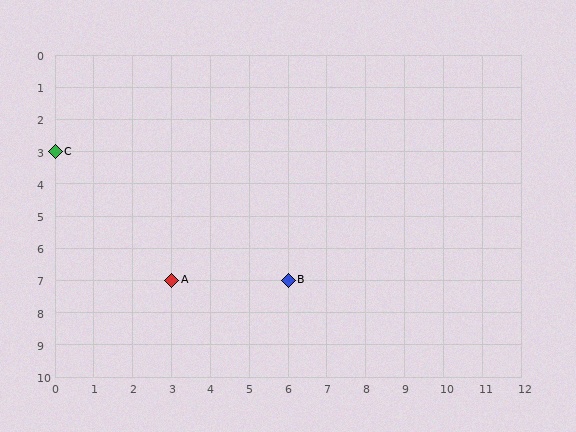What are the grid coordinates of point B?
Point B is at grid coordinates (6, 7).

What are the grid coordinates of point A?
Point A is at grid coordinates (3, 7).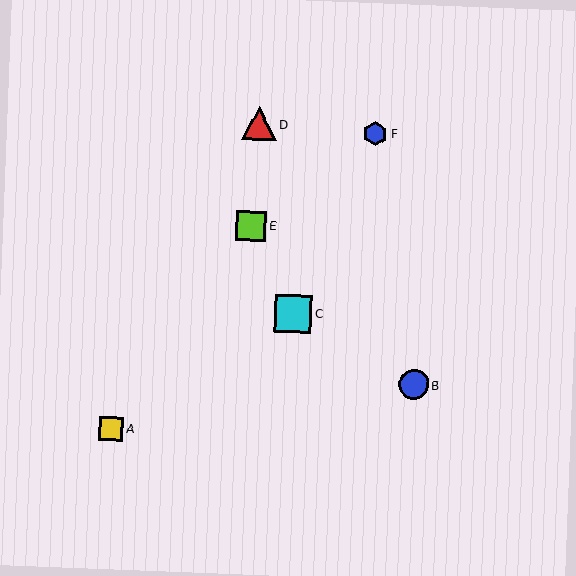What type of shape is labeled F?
Shape F is a blue hexagon.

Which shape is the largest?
The cyan square (labeled C) is the largest.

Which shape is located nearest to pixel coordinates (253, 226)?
The lime square (labeled E) at (251, 226) is nearest to that location.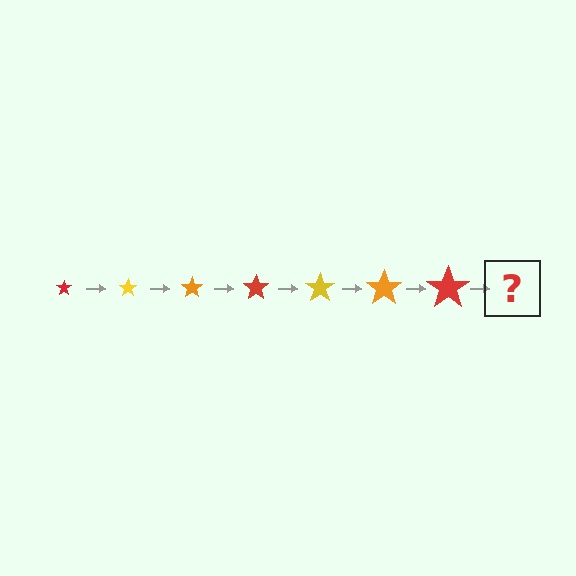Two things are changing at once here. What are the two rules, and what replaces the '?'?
The two rules are that the star grows larger each step and the color cycles through red, yellow, and orange. The '?' should be a yellow star, larger than the previous one.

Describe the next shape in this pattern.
It should be a yellow star, larger than the previous one.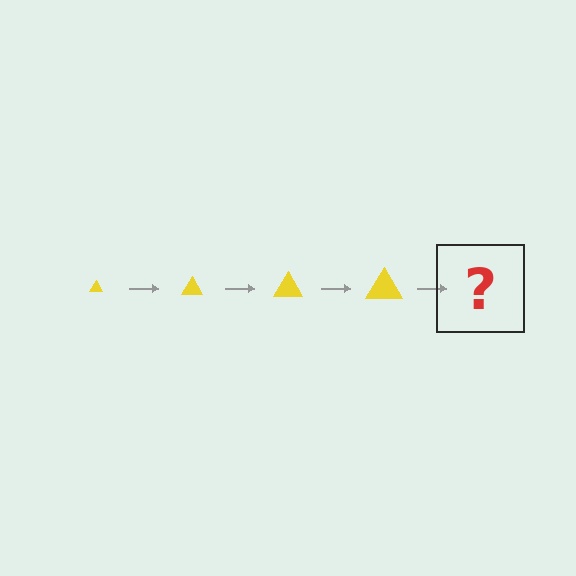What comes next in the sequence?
The next element should be a yellow triangle, larger than the previous one.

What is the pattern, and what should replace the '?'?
The pattern is that the triangle gets progressively larger each step. The '?' should be a yellow triangle, larger than the previous one.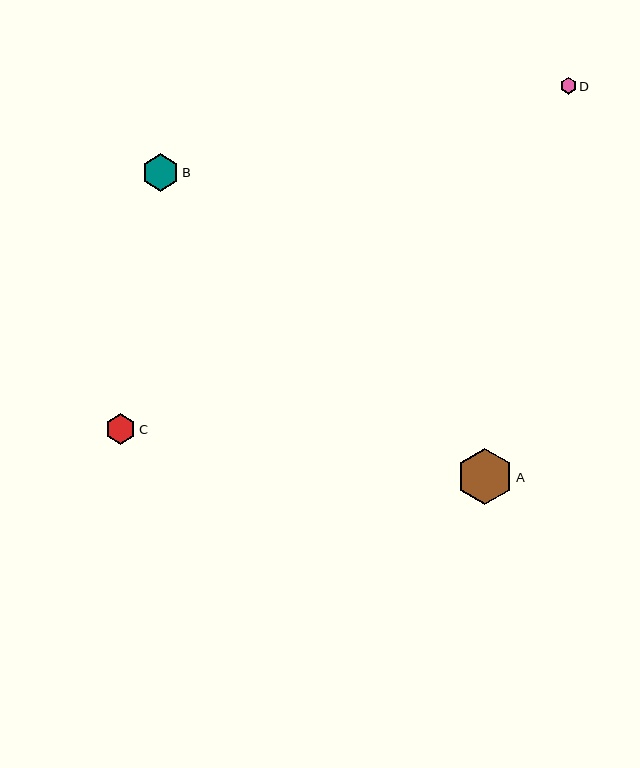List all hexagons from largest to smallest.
From largest to smallest: A, B, C, D.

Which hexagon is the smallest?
Hexagon D is the smallest with a size of approximately 16 pixels.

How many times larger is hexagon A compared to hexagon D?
Hexagon A is approximately 3.4 times the size of hexagon D.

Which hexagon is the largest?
Hexagon A is the largest with a size of approximately 56 pixels.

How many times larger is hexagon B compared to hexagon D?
Hexagon B is approximately 2.3 times the size of hexagon D.